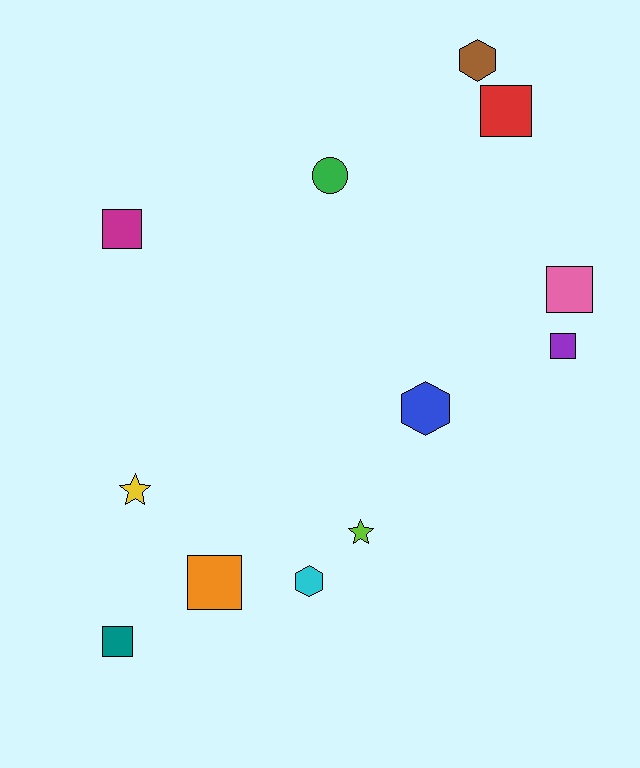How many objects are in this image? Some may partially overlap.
There are 12 objects.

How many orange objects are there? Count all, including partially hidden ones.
There is 1 orange object.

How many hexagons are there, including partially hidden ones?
There are 3 hexagons.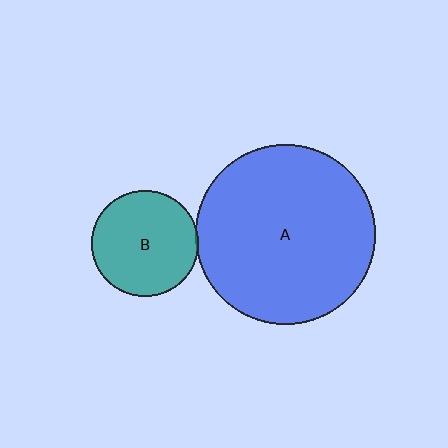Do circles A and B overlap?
Yes.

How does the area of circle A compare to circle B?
Approximately 2.8 times.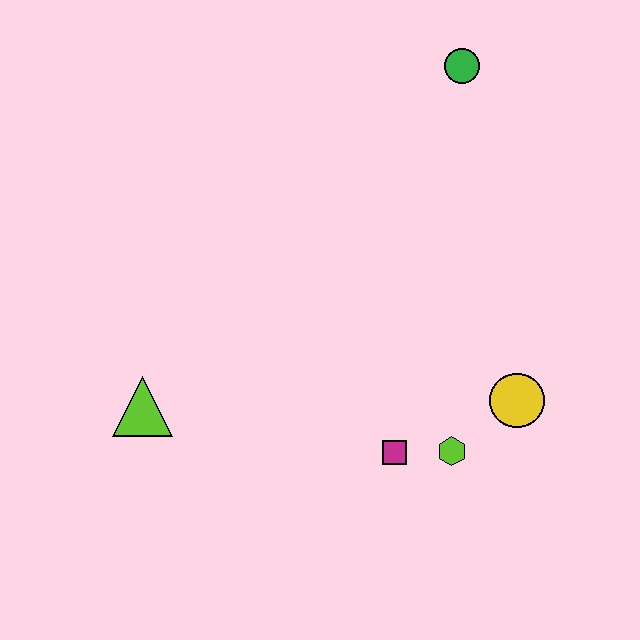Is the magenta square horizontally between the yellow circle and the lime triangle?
Yes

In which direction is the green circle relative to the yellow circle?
The green circle is above the yellow circle.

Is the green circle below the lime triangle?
No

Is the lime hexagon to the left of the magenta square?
No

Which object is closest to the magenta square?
The lime hexagon is closest to the magenta square.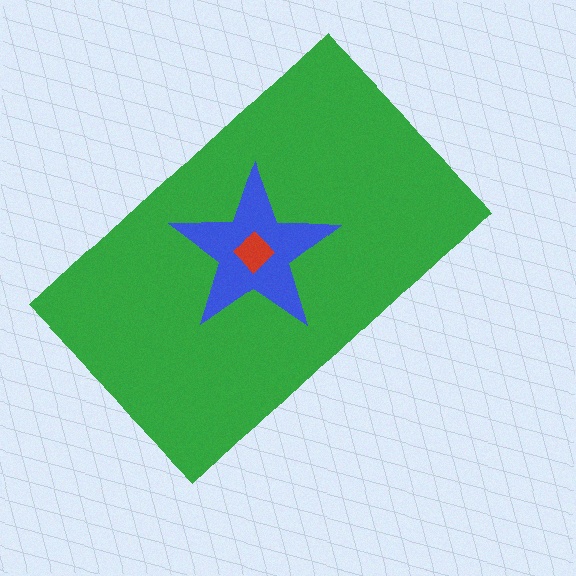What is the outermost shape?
The green rectangle.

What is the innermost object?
The red diamond.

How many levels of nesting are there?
3.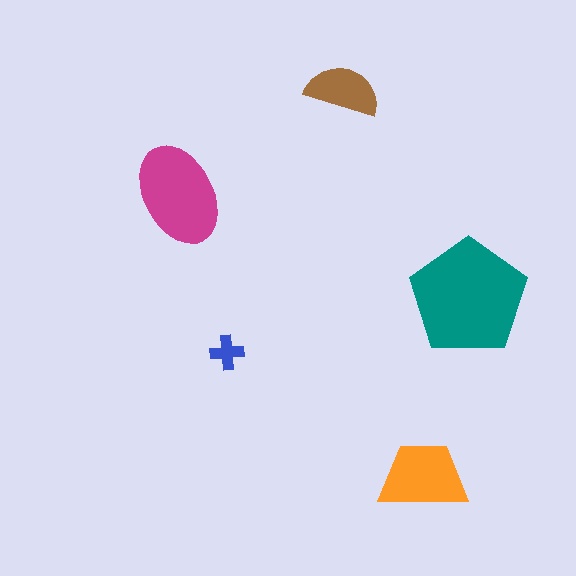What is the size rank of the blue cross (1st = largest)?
5th.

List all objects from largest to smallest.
The teal pentagon, the magenta ellipse, the orange trapezoid, the brown semicircle, the blue cross.